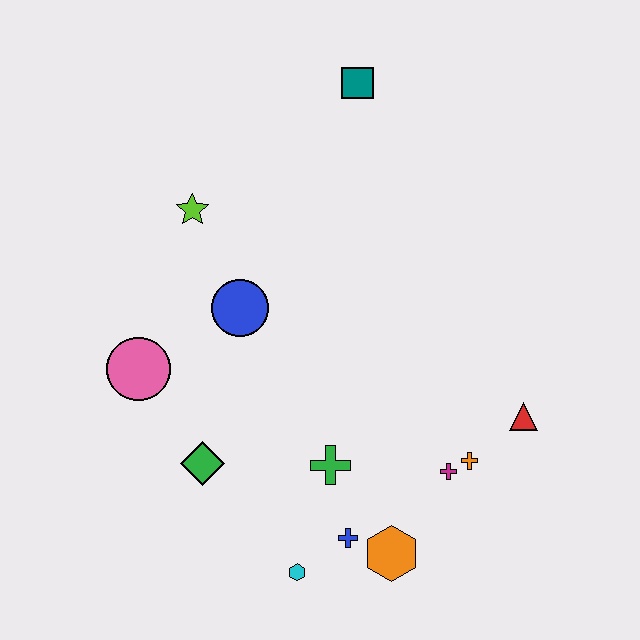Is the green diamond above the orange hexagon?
Yes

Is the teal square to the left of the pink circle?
No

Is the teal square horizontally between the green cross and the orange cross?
Yes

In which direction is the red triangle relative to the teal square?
The red triangle is below the teal square.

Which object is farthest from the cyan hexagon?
The teal square is farthest from the cyan hexagon.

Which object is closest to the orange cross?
The magenta cross is closest to the orange cross.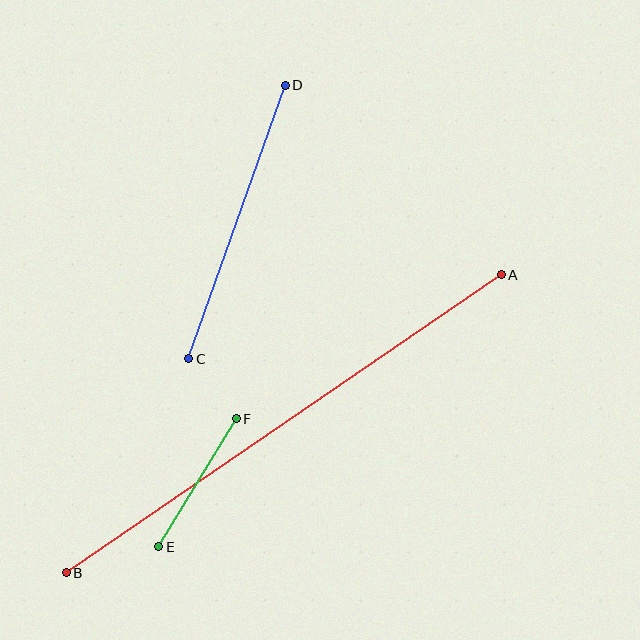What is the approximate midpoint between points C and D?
The midpoint is at approximately (237, 222) pixels.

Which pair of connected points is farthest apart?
Points A and B are farthest apart.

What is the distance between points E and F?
The distance is approximately 150 pixels.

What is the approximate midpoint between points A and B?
The midpoint is at approximately (284, 424) pixels.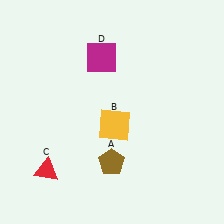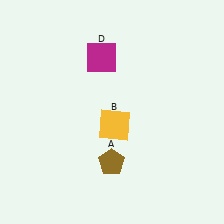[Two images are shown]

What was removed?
The red triangle (C) was removed in Image 2.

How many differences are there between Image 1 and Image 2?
There is 1 difference between the two images.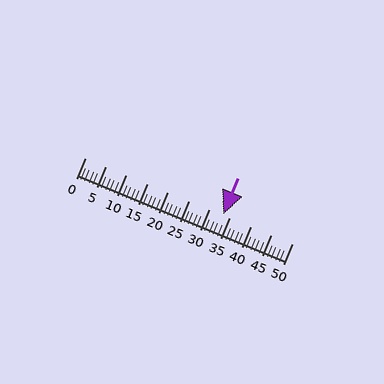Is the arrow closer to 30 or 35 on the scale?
The arrow is closer to 35.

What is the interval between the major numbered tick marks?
The major tick marks are spaced 5 units apart.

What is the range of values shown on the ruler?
The ruler shows values from 0 to 50.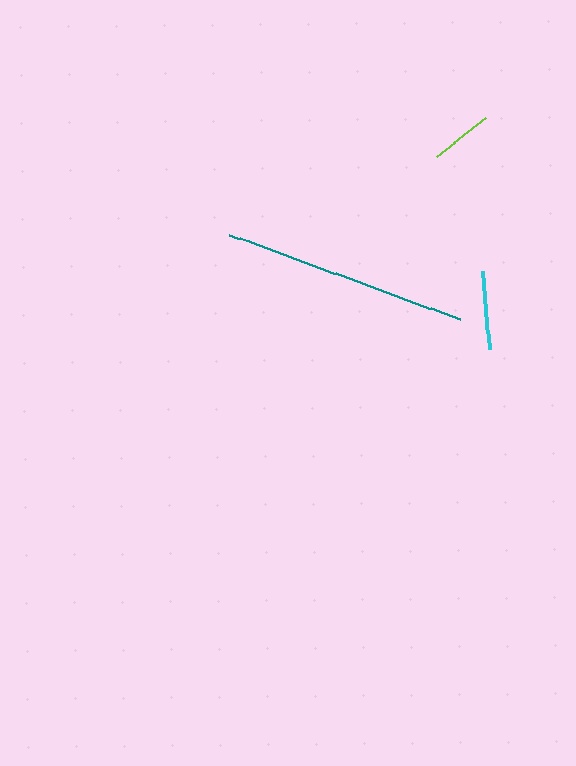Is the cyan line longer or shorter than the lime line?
The cyan line is longer than the lime line.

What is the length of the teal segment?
The teal segment is approximately 246 pixels long.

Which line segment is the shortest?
The lime line is the shortest at approximately 64 pixels.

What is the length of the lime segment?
The lime segment is approximately 64 pixels long.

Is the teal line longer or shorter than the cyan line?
The teal line is longer than the cyan line.